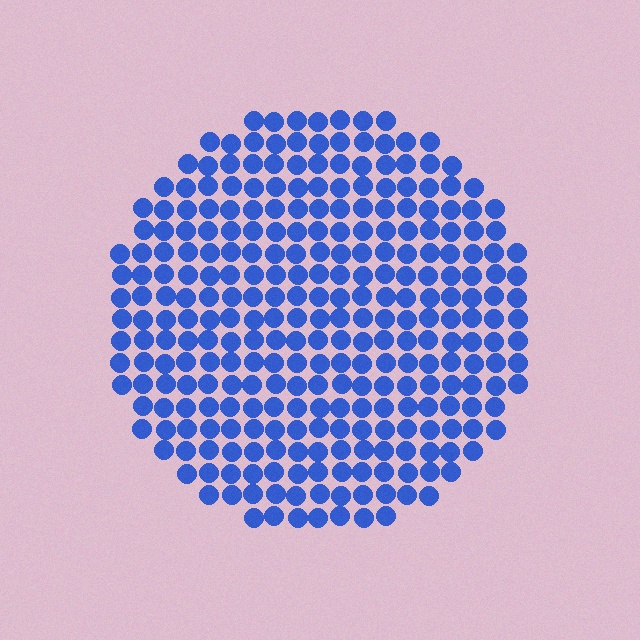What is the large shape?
The large shape is a circle.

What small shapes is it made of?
It is made of small circles.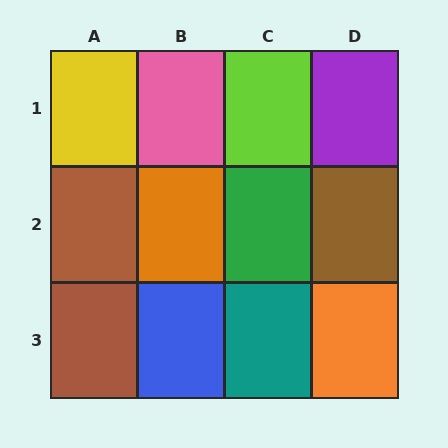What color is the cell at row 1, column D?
Purple.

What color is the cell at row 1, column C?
Lime.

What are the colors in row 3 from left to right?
Brown, blue, teal, orange.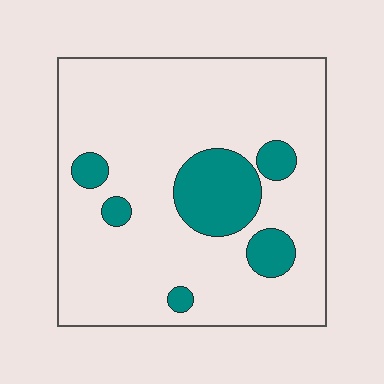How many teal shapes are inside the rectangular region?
6.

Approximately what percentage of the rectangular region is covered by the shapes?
Approximately 15%.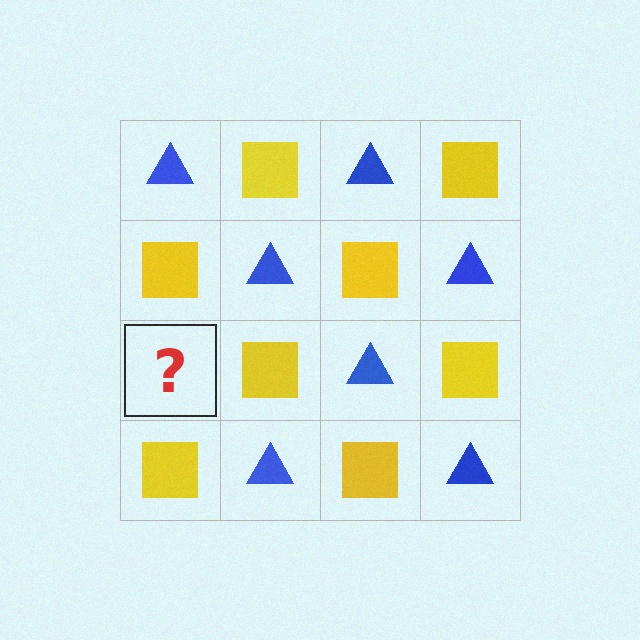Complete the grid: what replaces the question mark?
The question mark should be replaced with a blue triangle.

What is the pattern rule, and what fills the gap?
The rule is that it alternates blue triangle and yellow square in a checkerboard pattern. The gap should be filled with a blue triangle.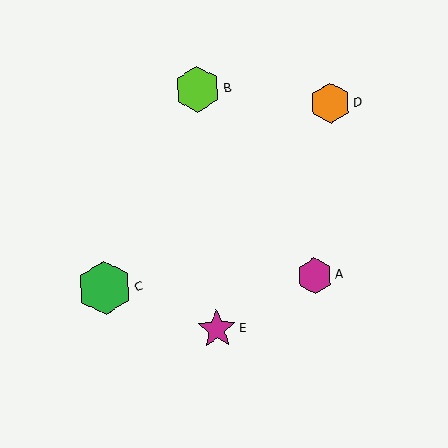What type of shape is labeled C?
Shape C is a green hexagon.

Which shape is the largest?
The green hexagon (labeled C) is the largest.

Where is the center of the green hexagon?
The center of the green hexagon is at (105, 288).